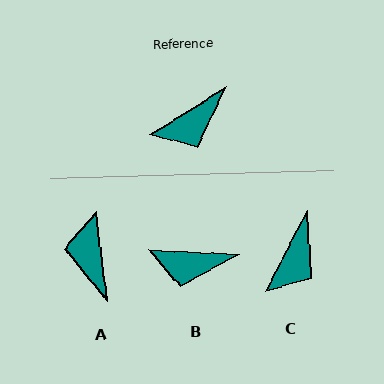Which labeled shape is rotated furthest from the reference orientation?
A, about 116 degrees away.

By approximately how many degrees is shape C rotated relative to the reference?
Approximately 30 degrees counter-clockwise.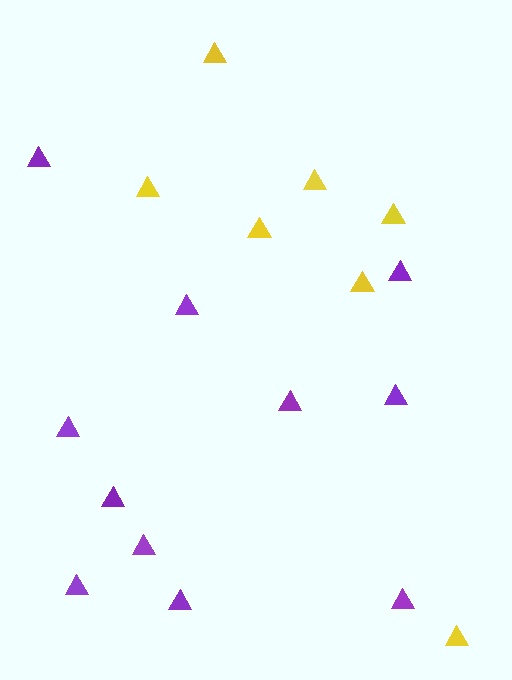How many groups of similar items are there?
There are 2 groups: one group of yellow triangles (7) and one group of purple triangles (11).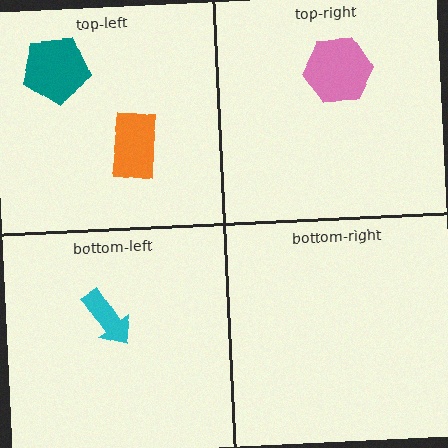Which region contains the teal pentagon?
The top-left region.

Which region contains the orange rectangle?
The top-left region.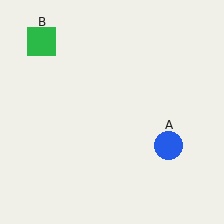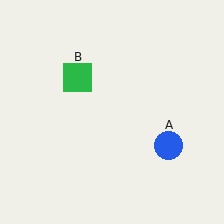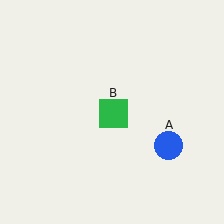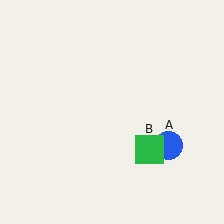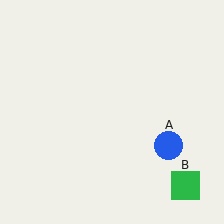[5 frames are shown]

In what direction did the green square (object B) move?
The green square (object B) moved down and to the right.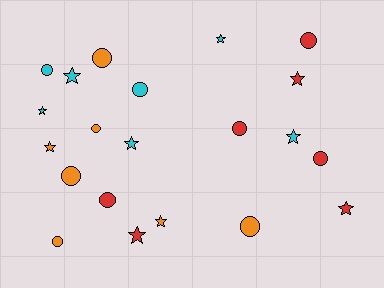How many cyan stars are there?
There are 5 cyan stars.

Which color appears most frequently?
Cyan, with 7 objects.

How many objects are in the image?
There are 21 objects.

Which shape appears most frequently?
Circle, with 11 objects.